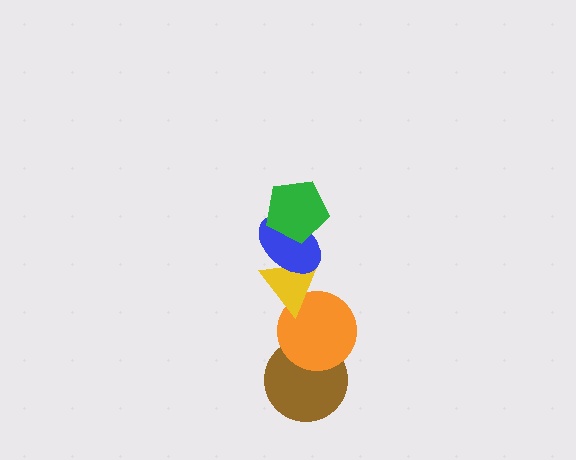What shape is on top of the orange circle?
The yellow triangle is on top of the orange circle.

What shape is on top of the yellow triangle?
The blue ellipse is on top of the yellow triangle.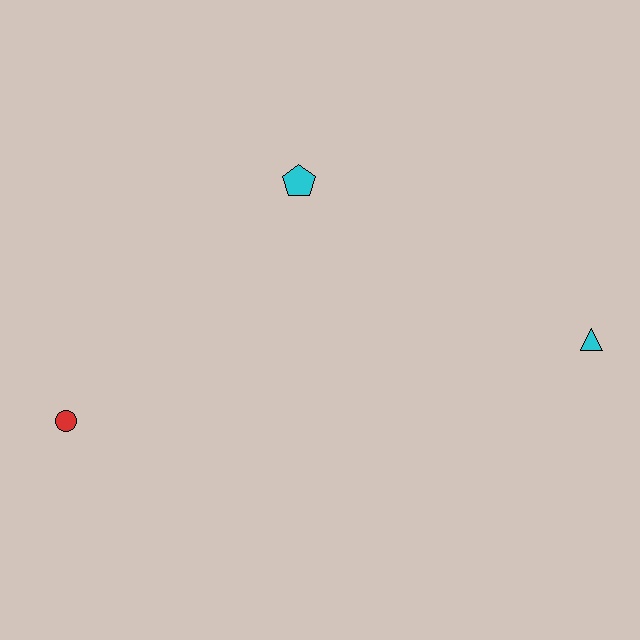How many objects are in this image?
There are 3 objects.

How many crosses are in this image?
There are no crosses.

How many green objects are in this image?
There are no green objects.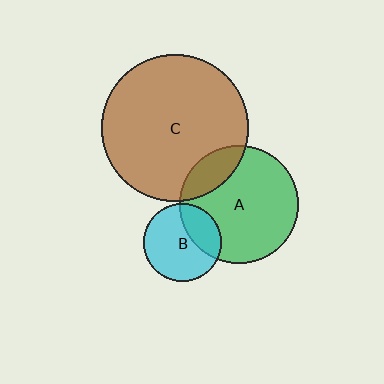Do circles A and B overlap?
Yes.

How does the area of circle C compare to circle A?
Approximately 1.5 times.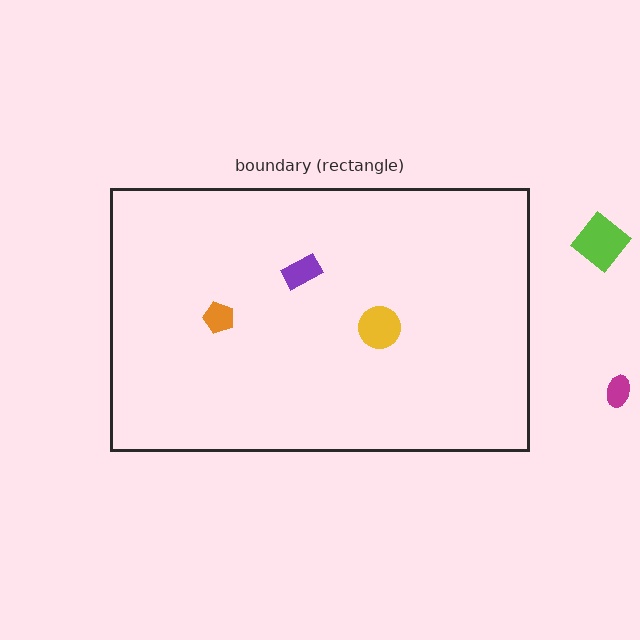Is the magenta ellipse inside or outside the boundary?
Outside.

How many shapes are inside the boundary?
3 inside, 2 outside.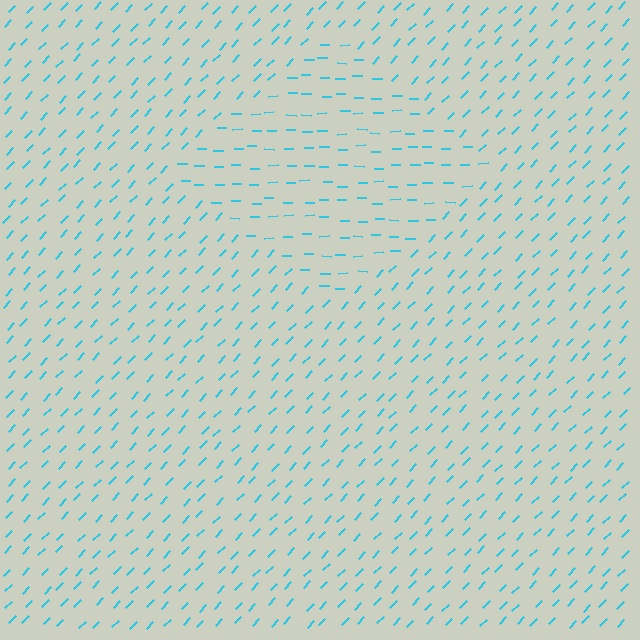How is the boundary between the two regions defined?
The boundary is defined purely by a change in line orientation (approximately 45 degrees difference). All lines are the same color and thickness.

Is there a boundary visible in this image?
Yes, there is a texture boundary formed by a change in line orientation.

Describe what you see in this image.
The image is filled with small cyan line segments. A diamond region in the image has lines oriented differently from the surrounding lines, creating a visible texture boundary.